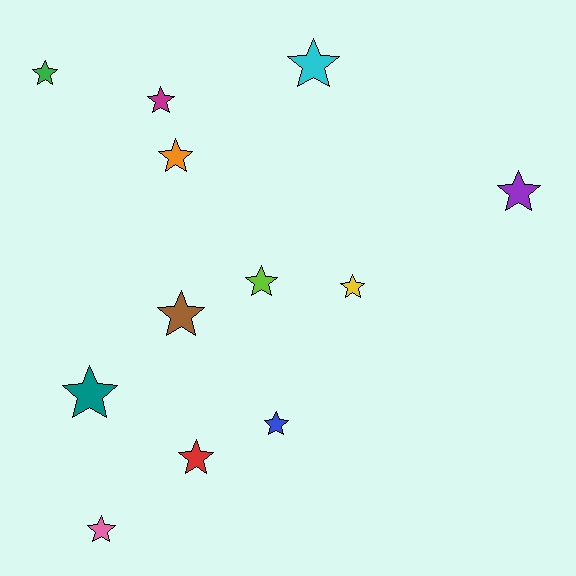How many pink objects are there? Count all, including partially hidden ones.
There is 1 pink object.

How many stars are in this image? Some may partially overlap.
There are 12 stars.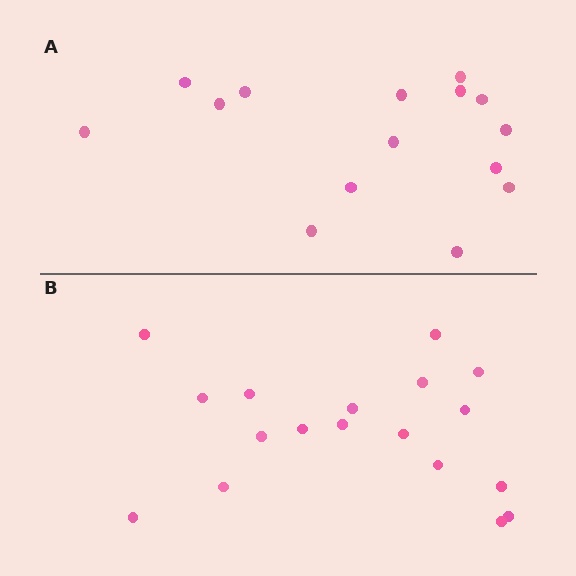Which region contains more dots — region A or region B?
Region B (the bottom region) has more dots.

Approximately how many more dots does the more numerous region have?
Region B has just a few more — roughly 2 or 3 more dots than region A.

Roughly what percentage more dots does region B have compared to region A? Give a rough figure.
About 20% more.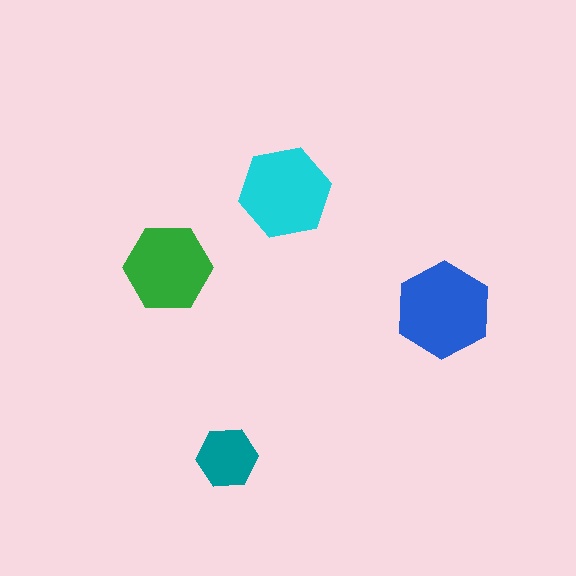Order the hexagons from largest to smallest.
the blue one, the cyan one, the green one, the teal one.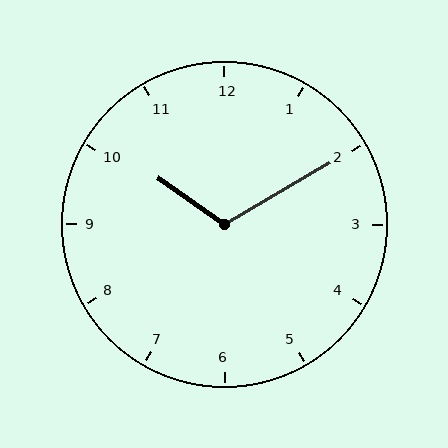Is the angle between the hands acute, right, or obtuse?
It is obtuse.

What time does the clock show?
10:10.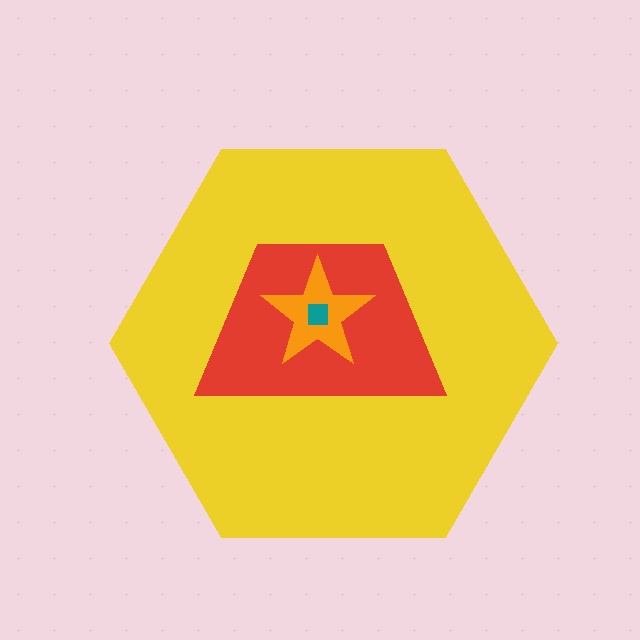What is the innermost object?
The teal square.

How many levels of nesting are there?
4.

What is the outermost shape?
The yellow hexagon.